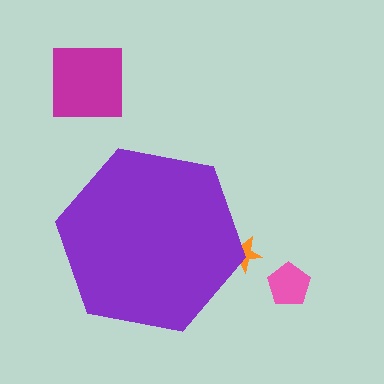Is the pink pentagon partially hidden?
No, the pink pentagon is fully visible.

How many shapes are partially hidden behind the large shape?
1 shape is partially hidden.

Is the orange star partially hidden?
Yes, the orange star is partially hidden behind the purple hexagon.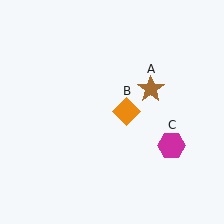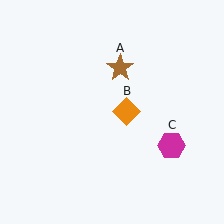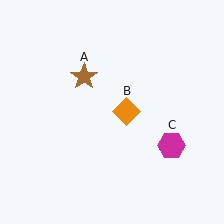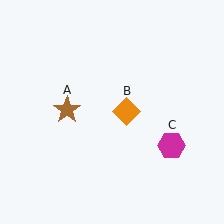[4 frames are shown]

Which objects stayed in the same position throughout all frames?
Orange diamond (object B) and magenta hexagon (object C) remained stationary.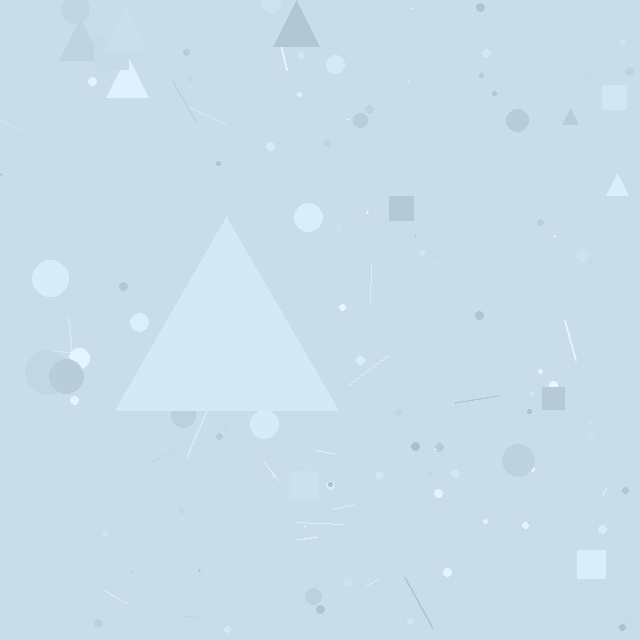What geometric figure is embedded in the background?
A triangle is embedded in the background.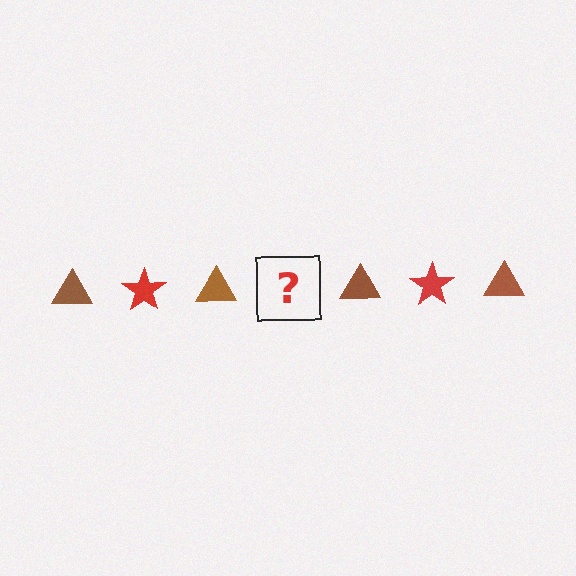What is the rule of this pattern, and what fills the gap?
The rule is that the pattern alternates between brown triangle and red star. The gap should be filled with a red star.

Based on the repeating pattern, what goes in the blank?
The blank should be a red star.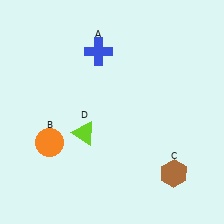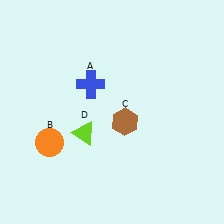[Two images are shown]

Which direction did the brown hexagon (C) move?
The brown hexagon (C) moved up.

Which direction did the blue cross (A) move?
The blue cross (A) moved down.